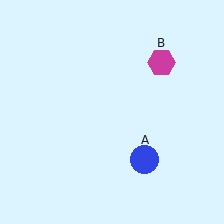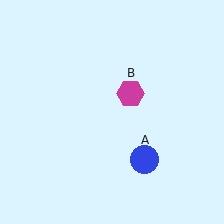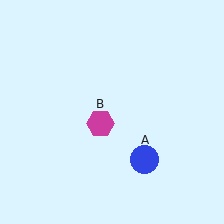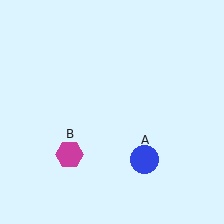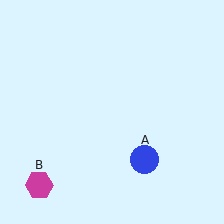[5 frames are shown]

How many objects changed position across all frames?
1 object changed position: magenta hexagon (object B).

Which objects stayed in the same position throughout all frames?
Blue circle (object A) remained stationary.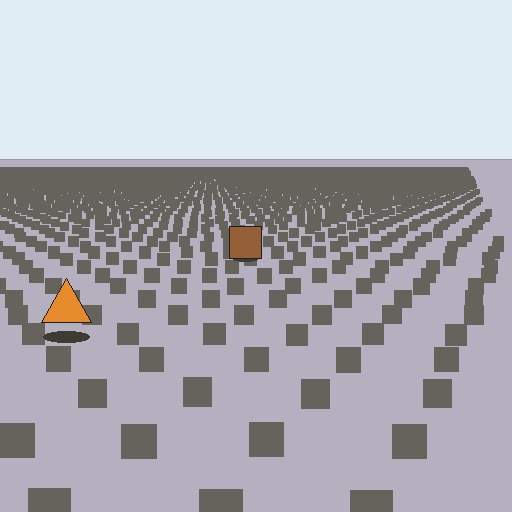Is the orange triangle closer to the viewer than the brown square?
Yes. The orange triangle is closer — you can tell from the texture gradient: the ground texture is coarser near it.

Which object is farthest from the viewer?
The brown square is farthest from the viewer. It appears smaller and the ground texture around it is denser.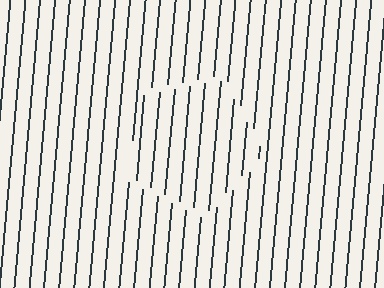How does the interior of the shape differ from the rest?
The interior of the shape contains the same grating, shifted by half a period — the contour is defined by the phase discontinuity where line-ends from the inner and outer gratings abut.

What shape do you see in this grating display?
An illusory pentagon. The interior of the shape contains the same grating, shifted by half a period — the contour is defined by the phase discontinuity where line-ends from the inner and outer gratings abut.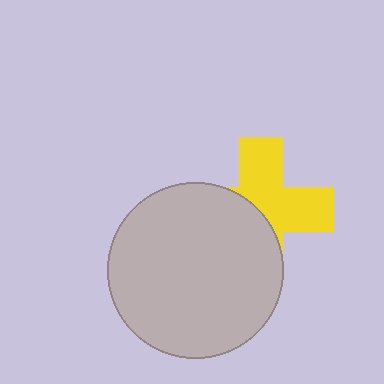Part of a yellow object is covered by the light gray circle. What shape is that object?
It is a cross.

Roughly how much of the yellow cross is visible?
About half of it is visible (roughly 53%).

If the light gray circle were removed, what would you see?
You would see the complete yellow cross.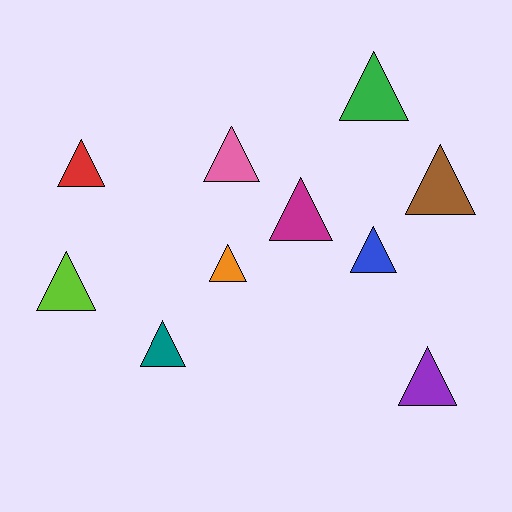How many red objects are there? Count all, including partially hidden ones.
There is 1 red object.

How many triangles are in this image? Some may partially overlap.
There are 10 triangles.